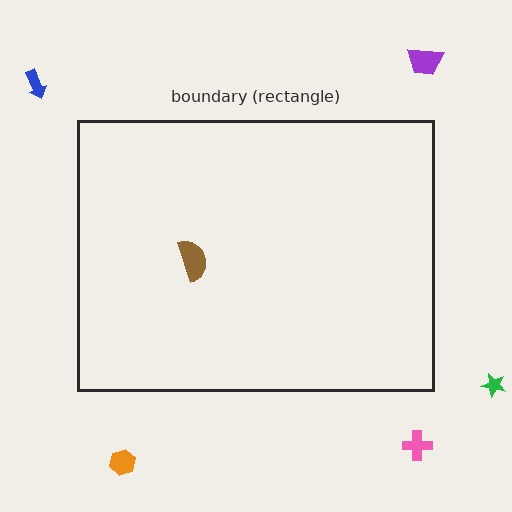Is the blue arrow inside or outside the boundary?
Outside.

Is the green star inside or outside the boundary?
Outside.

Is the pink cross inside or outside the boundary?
Outside.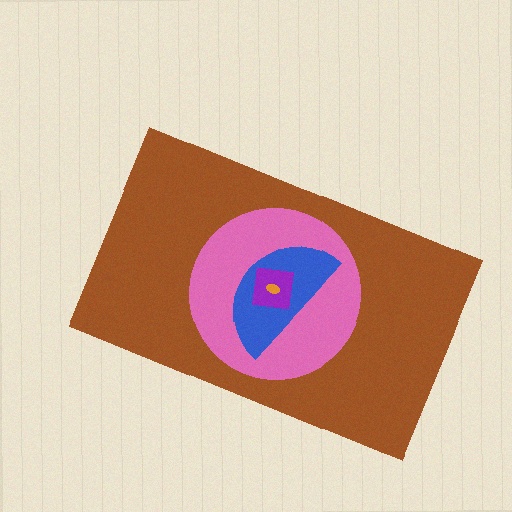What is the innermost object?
The orange ellipse.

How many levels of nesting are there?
5.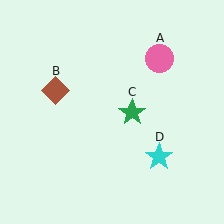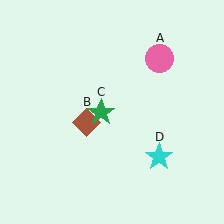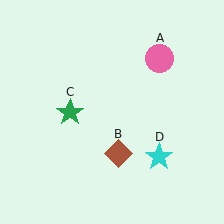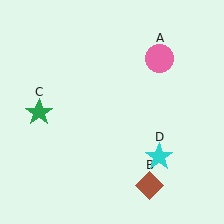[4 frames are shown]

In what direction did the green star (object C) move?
The green star (object C) moved left.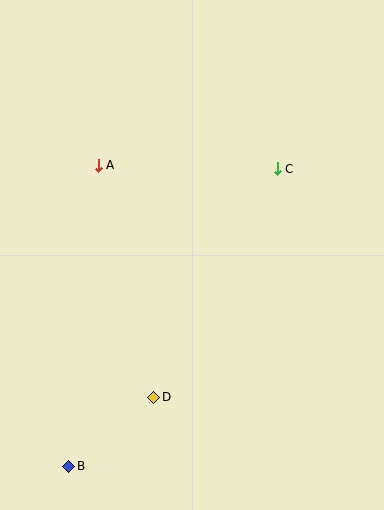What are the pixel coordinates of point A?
Point A is at (98, 165).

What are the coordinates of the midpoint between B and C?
The midpoint between B and C is at (173, 317).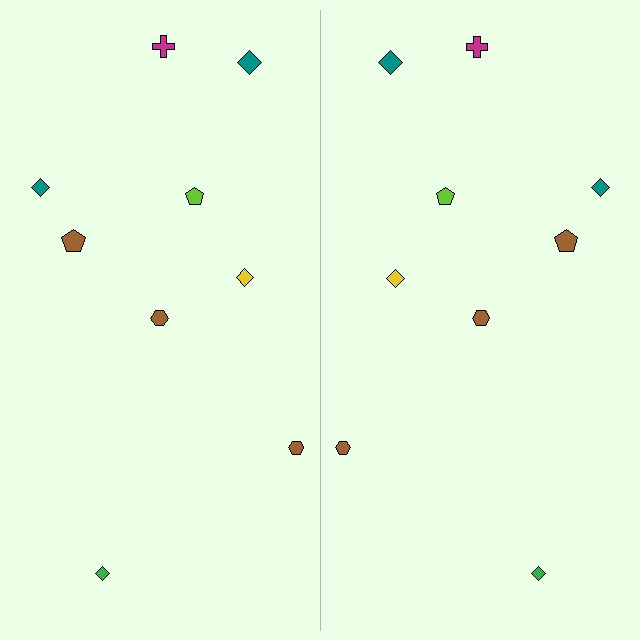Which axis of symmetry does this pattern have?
The pattern has a vertical axis of symmetry running through the center of the image.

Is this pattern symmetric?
Yes, this pattern has bilateral (reflection) symmetry.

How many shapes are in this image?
There are 18 shapes in this image.